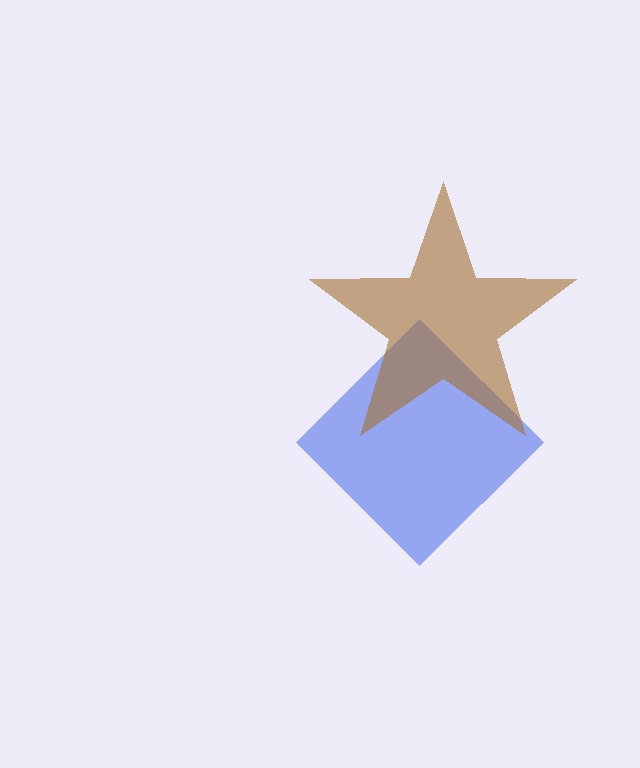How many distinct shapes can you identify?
There are 2 distinct shapes: a blue diamond, a brown star.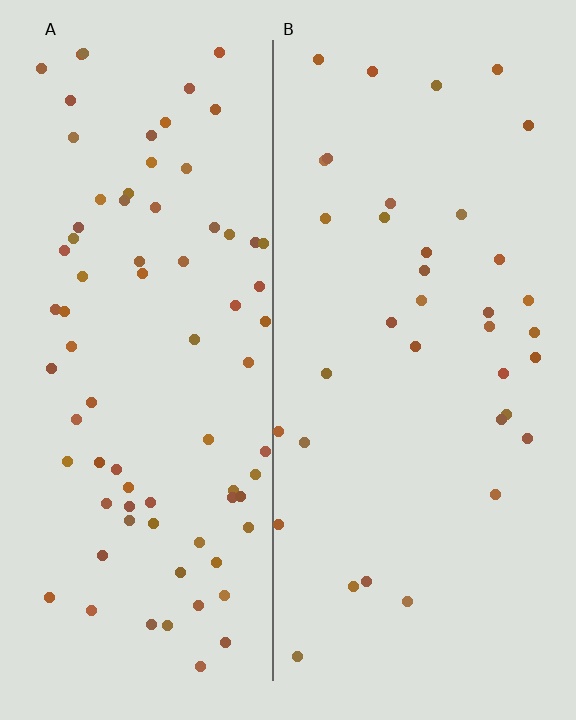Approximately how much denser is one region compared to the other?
Approximately 2.1× — region A over region B.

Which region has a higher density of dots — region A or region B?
A (the left).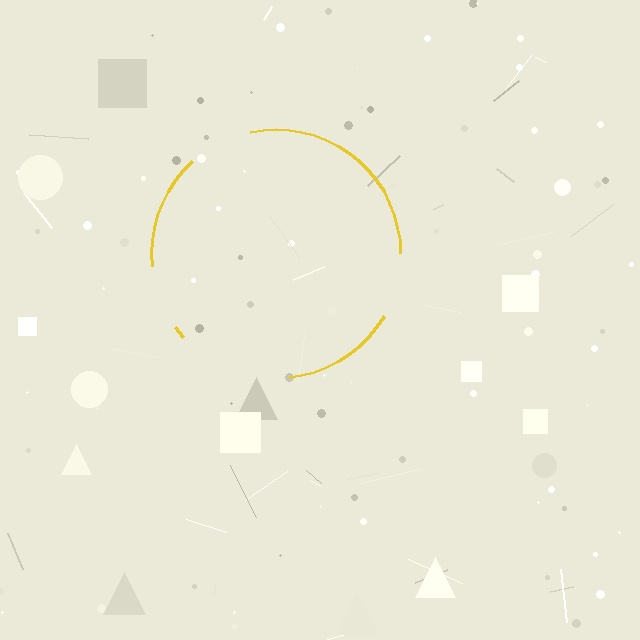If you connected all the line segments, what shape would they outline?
They would outline a circle.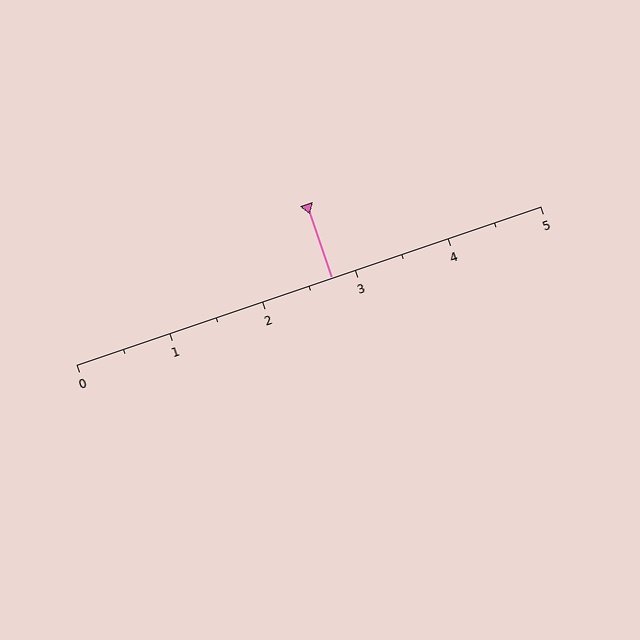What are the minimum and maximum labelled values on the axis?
The axis runs from 0 to 5.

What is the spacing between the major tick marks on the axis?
The major ticks are spaced 1 apart.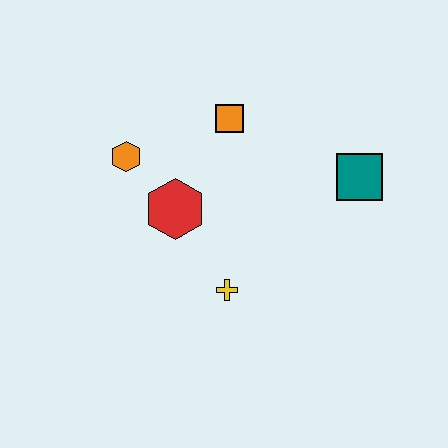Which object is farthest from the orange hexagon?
The teal square is farthest from the orange hexagon.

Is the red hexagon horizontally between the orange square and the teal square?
No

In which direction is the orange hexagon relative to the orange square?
The orange hexagon is to the left of the orange square.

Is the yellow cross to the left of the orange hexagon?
No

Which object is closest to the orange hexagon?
The red hexagon is closest to the orange hexagon.